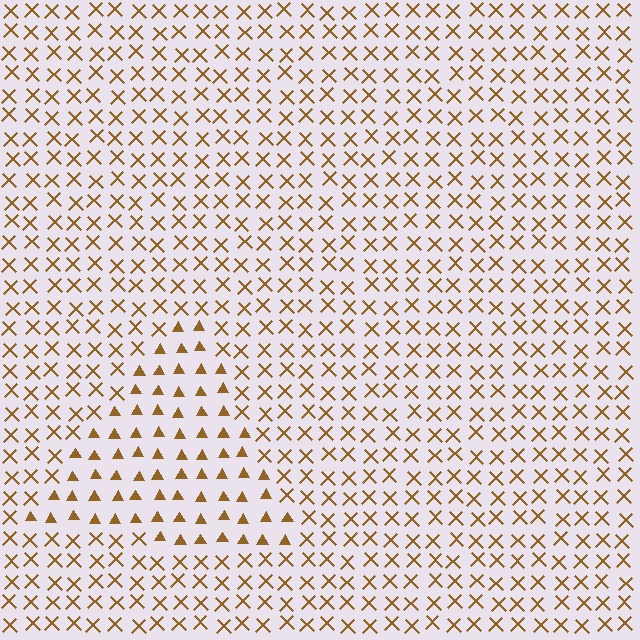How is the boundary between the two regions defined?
The boundary is defined by a change in element shape: triangles inside vs. X marks outside. All elements share the same color and spacing.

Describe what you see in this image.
The image is filled with small brown elements arranged in a uniform grid. A triangle-shaped region contains triangles, while the surrounding area contains X marks. The boundary is defined purely by the change in element shape.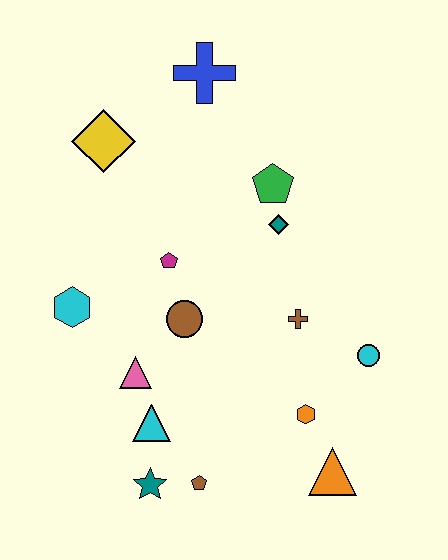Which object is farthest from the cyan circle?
The yellow diamond is farthest from the cyan circle.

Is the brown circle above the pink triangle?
Yes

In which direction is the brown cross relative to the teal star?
The brown cross is above the teal star.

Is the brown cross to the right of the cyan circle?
No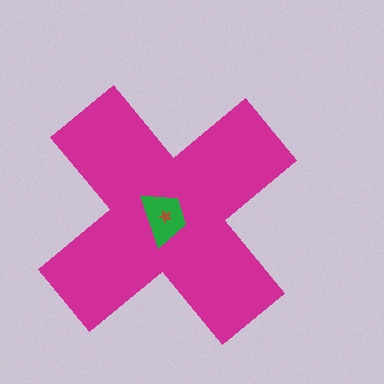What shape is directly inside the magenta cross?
The green trapezoid.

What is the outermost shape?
The magenta cross.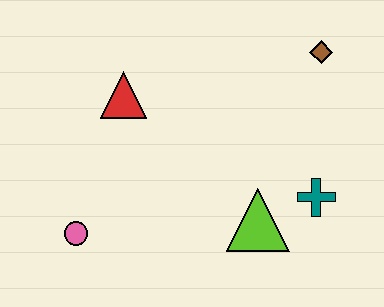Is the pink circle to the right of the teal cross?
No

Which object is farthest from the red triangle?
The teal cross is farthest from the red triangle.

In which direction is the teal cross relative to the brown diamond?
The teal cross is below the brown diamond.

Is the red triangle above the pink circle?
Yes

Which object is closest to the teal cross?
The lime triangle is closest to the teal cross.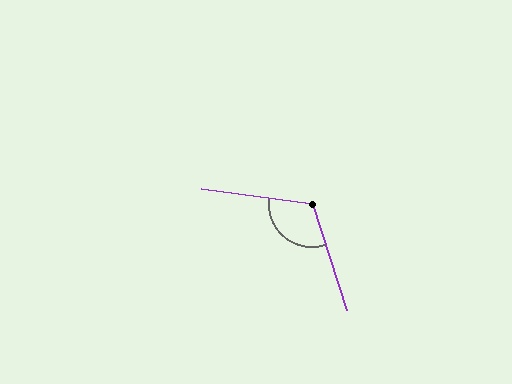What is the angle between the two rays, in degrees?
Approximately 116 degrees.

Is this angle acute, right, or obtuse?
It is obtuse.